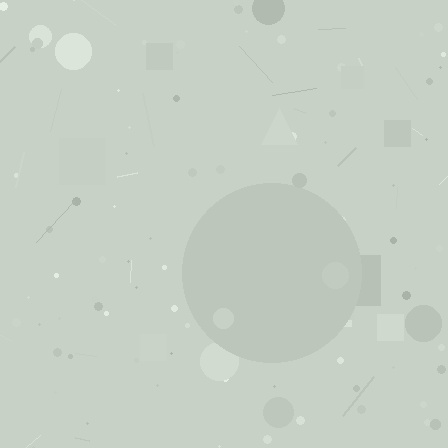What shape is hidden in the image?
A circle is hidden in the image.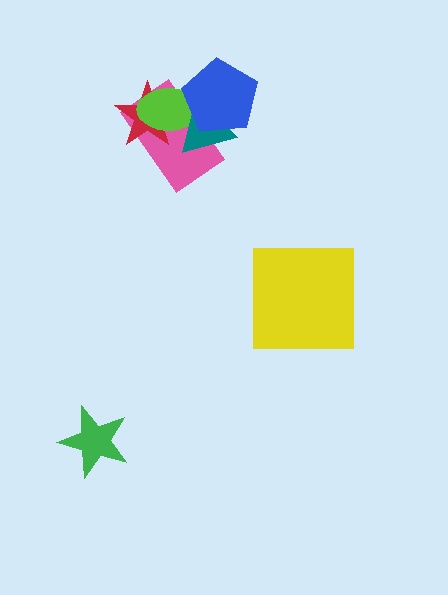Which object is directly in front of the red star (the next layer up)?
The lime ellipse is directly in front of the red star.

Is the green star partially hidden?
No, no other shape covers it.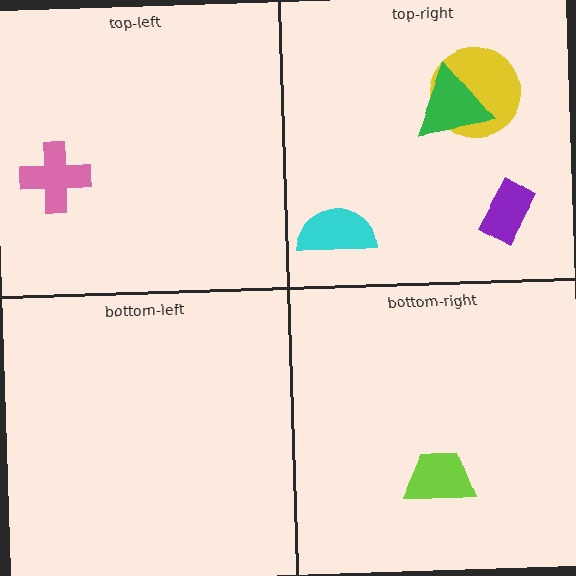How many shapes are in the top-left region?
1.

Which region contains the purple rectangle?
The top-right region.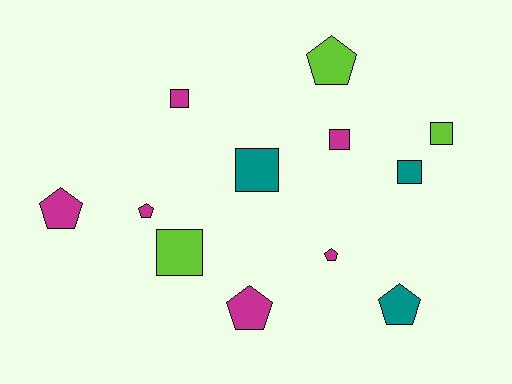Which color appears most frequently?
Magenta, with 6 objects.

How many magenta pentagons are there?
There are 4 magenta pentagons.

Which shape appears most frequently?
Pentagon, with 6 objects.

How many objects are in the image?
There are 12 objects.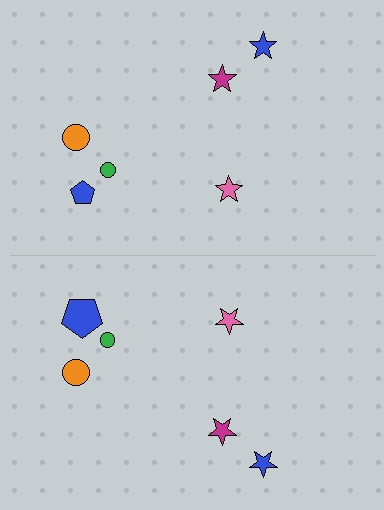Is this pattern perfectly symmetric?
No, the pattern is not perfectly symmetric. The blue pentagon on the bottom side has a different size than its mirror counterpart.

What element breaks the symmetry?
The blue pentagon on the bottom side has a different size than its mirror counterpart.